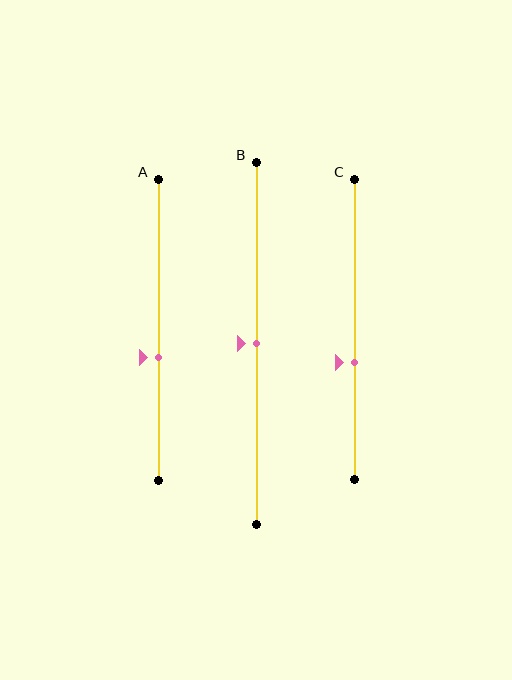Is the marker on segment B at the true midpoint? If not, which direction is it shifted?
Yes, the marker on segment B is at the true midpoint.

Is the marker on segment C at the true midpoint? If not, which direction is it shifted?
No, the marker on segment C is shifted downward by about 11% of the segment length.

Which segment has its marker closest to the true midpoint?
Segment B has its marker closest to the true midpoint.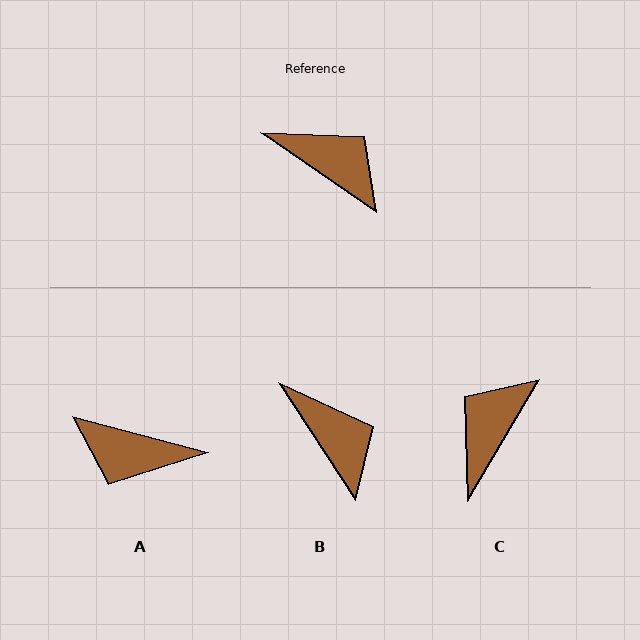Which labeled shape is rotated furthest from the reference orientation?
A, about 160 degrees away.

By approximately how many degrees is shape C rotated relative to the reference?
Approximately 94 degrees counter-clockwise.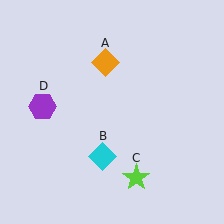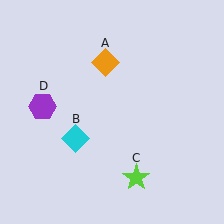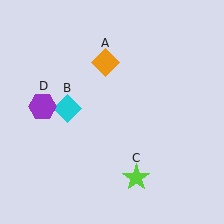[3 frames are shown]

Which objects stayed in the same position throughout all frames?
Orange diamond (object A) and lime star (object C) and purple hexagon (object D) remained stationary.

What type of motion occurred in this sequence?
The cyan diamond (object B) rotated clockwise around the center of the scene.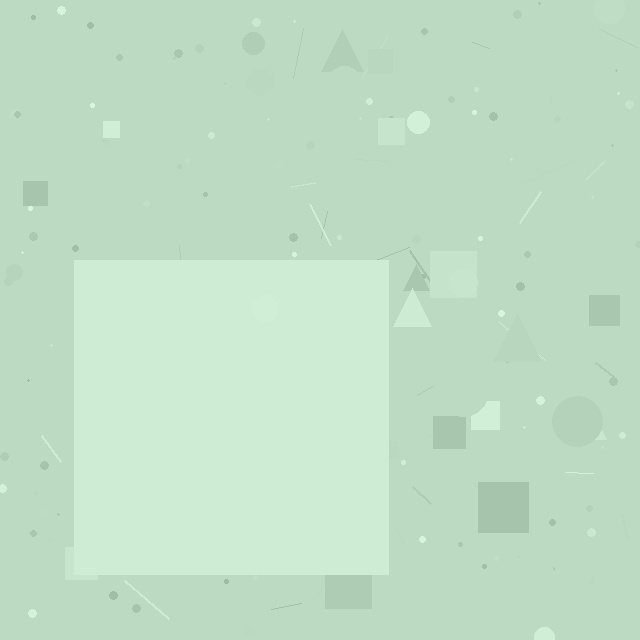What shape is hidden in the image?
A square is hidden in the image.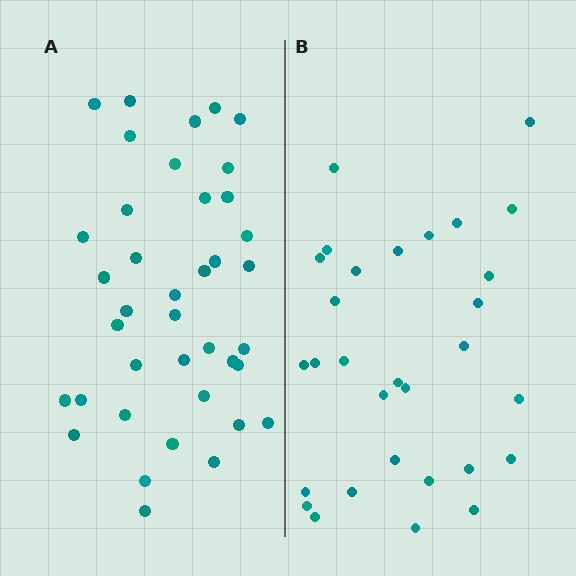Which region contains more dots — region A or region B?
Region A (the left region) has more dots.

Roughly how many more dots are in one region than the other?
Region A has roughly 8 or so more dots than region B.